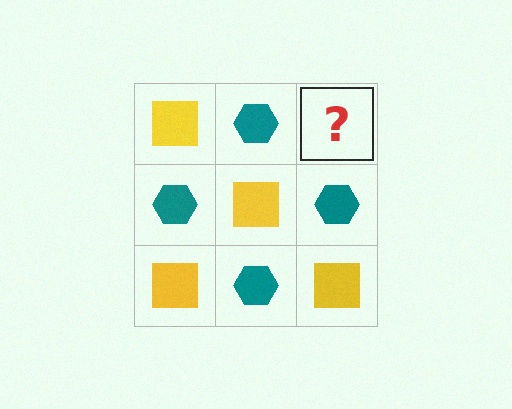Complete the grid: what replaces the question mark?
The question mark should be replaced with a yellow square.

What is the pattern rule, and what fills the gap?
The rule is that it alternates yellow square and teal hexagon in a checkerboard pattern. The gap should be filled with a yellow square.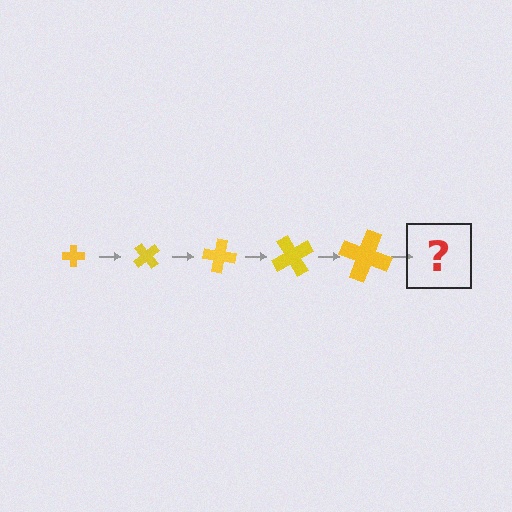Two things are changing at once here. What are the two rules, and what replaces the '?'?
The two rules are that the cross grows larger each step and it rotates 50 degrees each step. The '?' should be a cross, larger than the previous one and rotated 250 degrees from the start.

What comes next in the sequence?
The next element should be a cross, larger than the previous one and rotated 250 degrees from the start.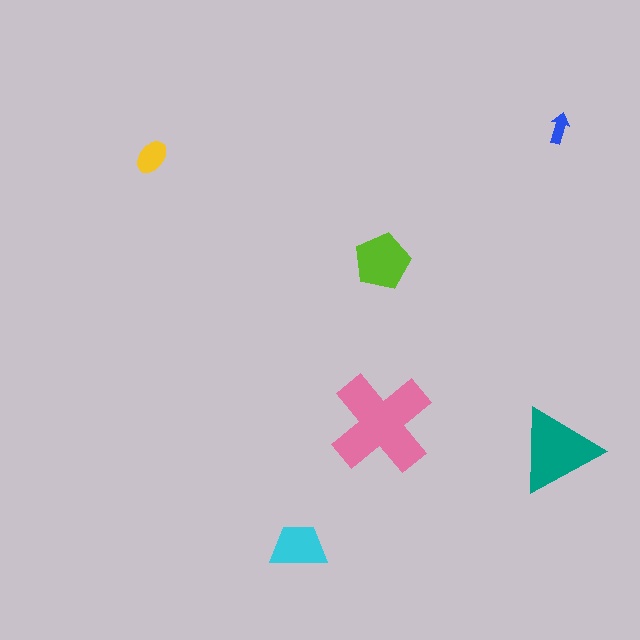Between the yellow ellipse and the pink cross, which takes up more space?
The pink cross.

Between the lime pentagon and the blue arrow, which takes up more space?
The lime pentagon.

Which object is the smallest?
The blue arrow.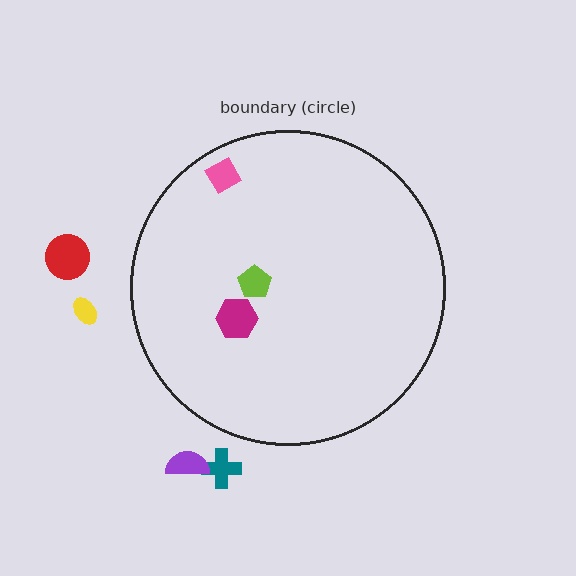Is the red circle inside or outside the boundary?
Outside.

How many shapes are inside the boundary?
3 inside, 4 outside.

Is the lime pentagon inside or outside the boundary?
Inside.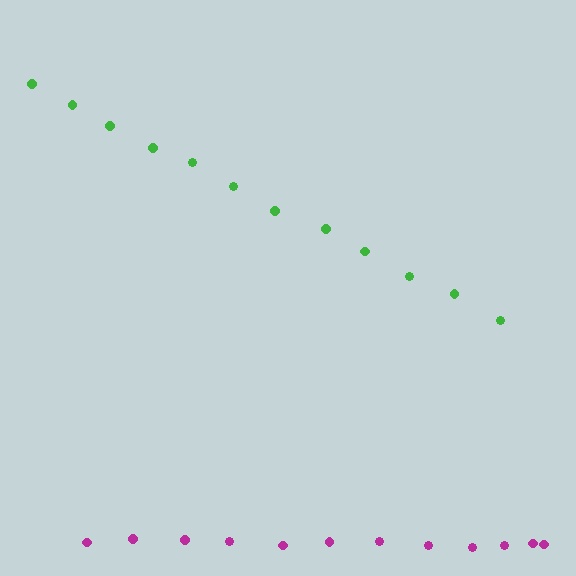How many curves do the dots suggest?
There are 2 distinct paths.